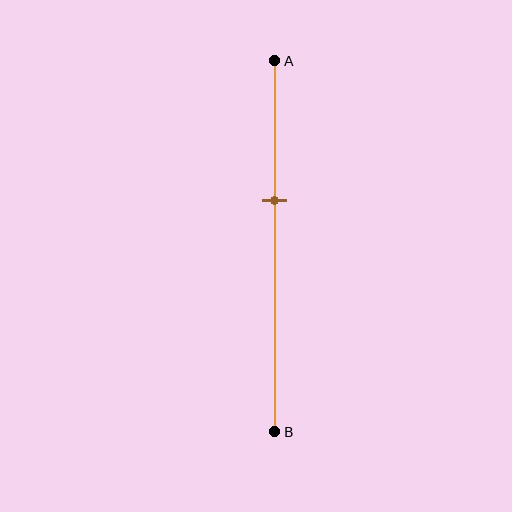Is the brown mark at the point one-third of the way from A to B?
No, the mark is at about 40% from A, not at the 33% one-third point.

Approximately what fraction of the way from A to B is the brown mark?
The brown mark is approximately 40% of the way from A to B.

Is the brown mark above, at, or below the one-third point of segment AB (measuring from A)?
The brown mark is below the one-third point of segment AB.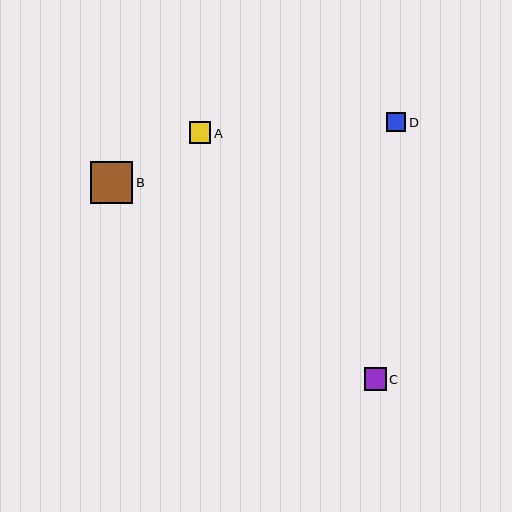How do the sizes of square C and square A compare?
Square C and square A are approximately the same size.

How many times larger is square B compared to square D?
Square B is approximately 2.3 times the size of square D.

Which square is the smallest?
Square D is the smallest with a size of approximately 19 pixels.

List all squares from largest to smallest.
From largest to smallest: B, C, A, D.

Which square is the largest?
Square B is the largest with a size of approximately 43 pixels.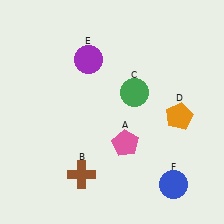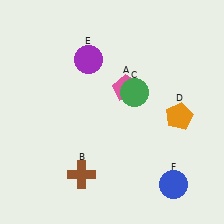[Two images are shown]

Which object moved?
The pink pentagon (A) moved up.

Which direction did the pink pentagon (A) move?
The pink pentagon (A) moved up.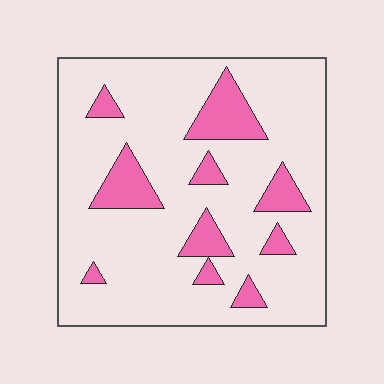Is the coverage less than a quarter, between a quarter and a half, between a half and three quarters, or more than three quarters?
Less than a quarter.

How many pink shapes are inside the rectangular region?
10.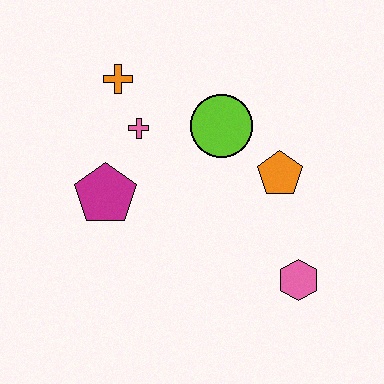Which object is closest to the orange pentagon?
The lime circle is closest to the orange pentagon.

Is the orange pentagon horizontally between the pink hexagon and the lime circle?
Yes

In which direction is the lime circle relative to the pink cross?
The lime circle is to the right of the pink cross.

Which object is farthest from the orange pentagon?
The orange cross is farthest from the orange pentagon.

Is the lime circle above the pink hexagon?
Yes